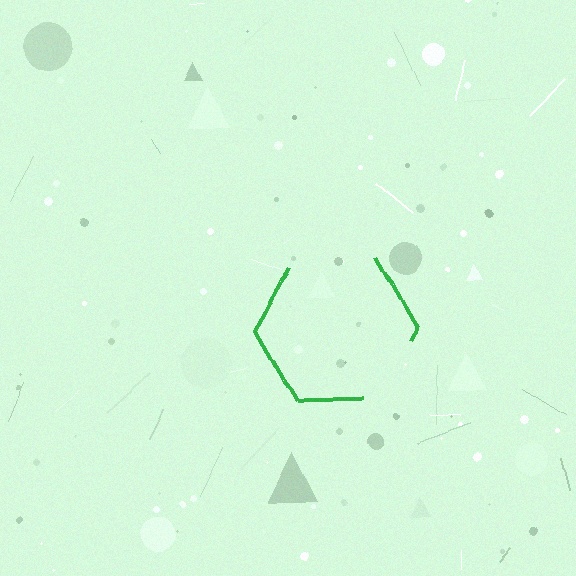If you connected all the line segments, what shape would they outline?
They would outline a hexagon.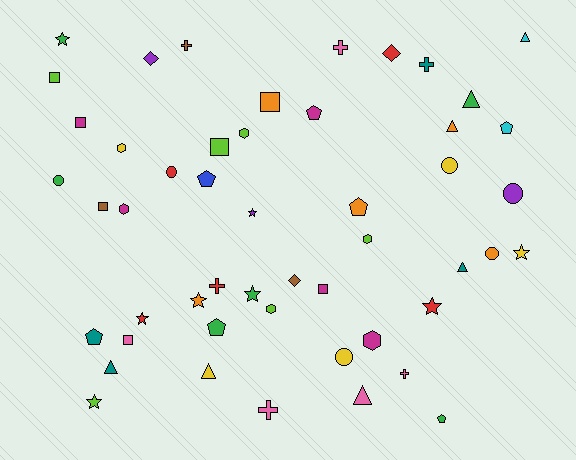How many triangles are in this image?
There are 7 triangles.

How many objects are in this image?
There are 50 objects.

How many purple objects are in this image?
There are 3 purple objects.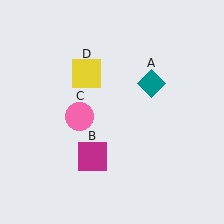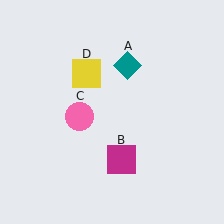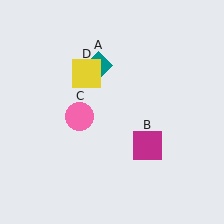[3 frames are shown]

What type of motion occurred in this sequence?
The teal diamond (object A), magenta square (object B) rotated counterclockwise around the center of the scene.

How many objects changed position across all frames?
2 objects changed position: teal diamond (object A), magenta square (object B).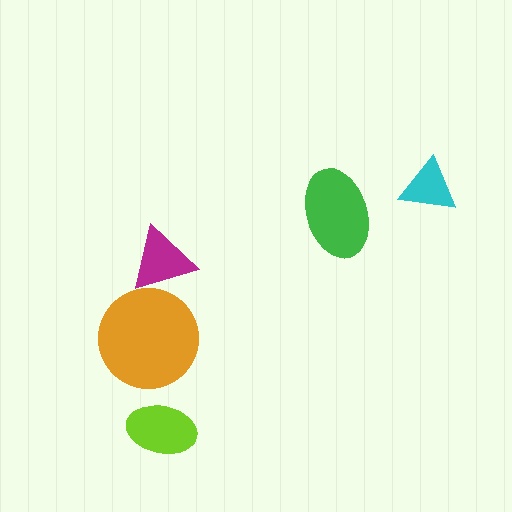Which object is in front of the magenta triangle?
The orange circle is in front of the magenta triangle.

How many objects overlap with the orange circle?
1 object overlaps with the orange circle.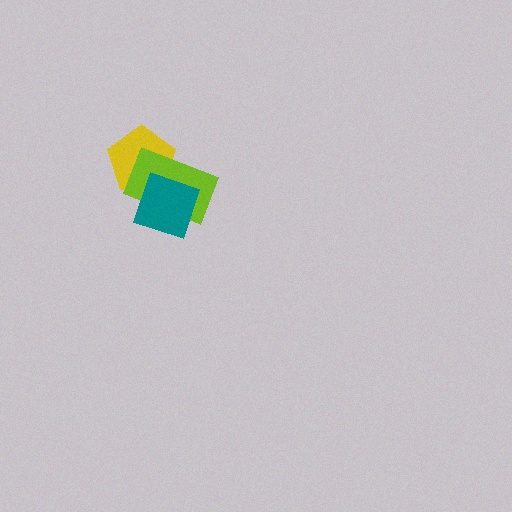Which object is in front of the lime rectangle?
The teal square is in front of the lime rectangle.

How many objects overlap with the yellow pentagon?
2 objects overlap with the yellow pentagon.